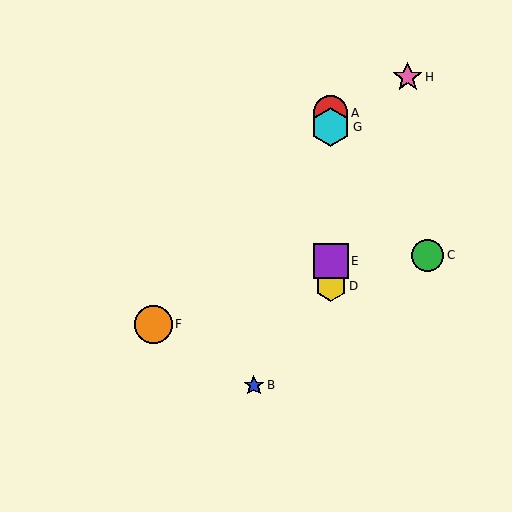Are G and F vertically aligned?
No, G is at x≈331 and F is at x≈153.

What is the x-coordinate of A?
Object A is at x≈331.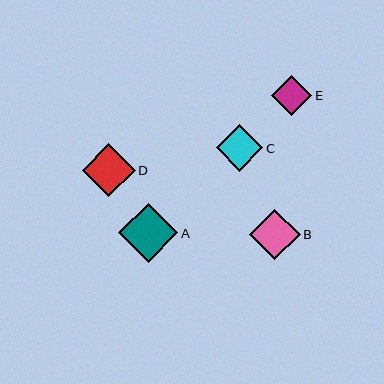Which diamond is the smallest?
Diamond E is the smallest with a size of approximately 41 pixels.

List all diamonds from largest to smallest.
From largest to smallest: A, D, B, C, E.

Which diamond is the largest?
Diamond A is the largest with a size of approximately 60 pixels.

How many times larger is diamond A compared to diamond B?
Diamond A is approximately 1.2 times the size of diamond B.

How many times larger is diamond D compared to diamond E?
Diamond D is approximately 1.3 times the size of diamond E.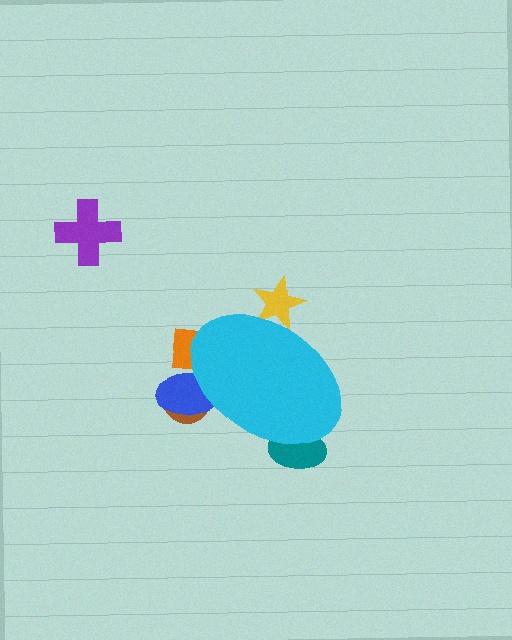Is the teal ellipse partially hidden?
Yes, the teal ellipse is partially hidden behind the cyan ellipse.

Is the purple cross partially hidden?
No, the purple cross is fully visible.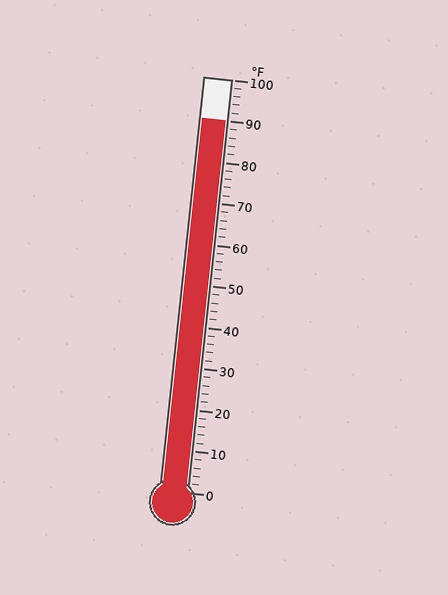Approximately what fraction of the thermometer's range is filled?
The thermometer is filled to approximately 90% of its range.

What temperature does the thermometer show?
The thermometer shows approximately 90°F.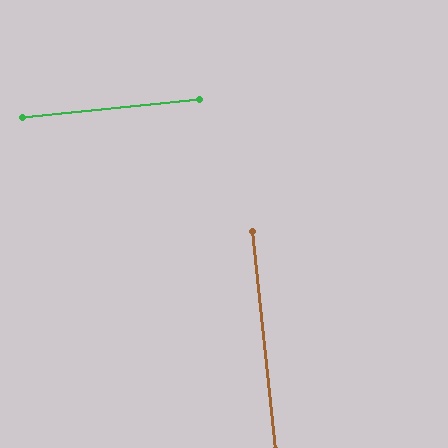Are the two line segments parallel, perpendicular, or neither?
Perpendicular — they meet at approximately 90°.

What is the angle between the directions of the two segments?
Approximately 90 degrees.